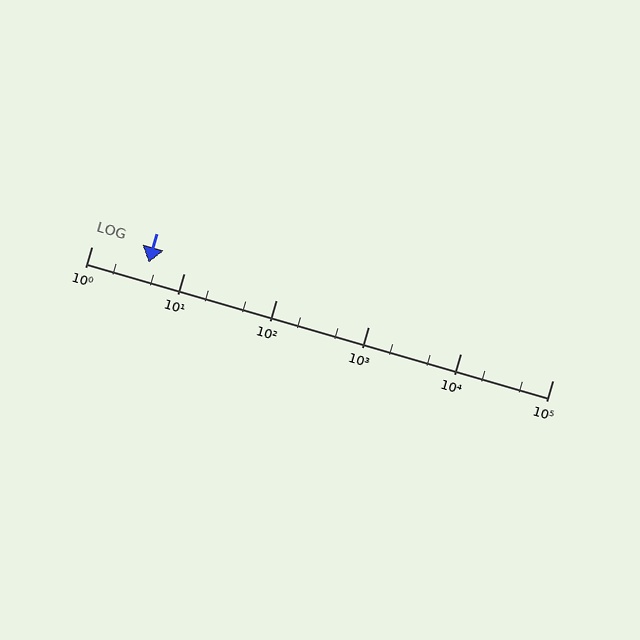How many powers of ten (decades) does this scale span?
The scale spans 5 decades, from 1 to 100000.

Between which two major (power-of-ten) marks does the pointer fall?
The pointer is between 1 and 10.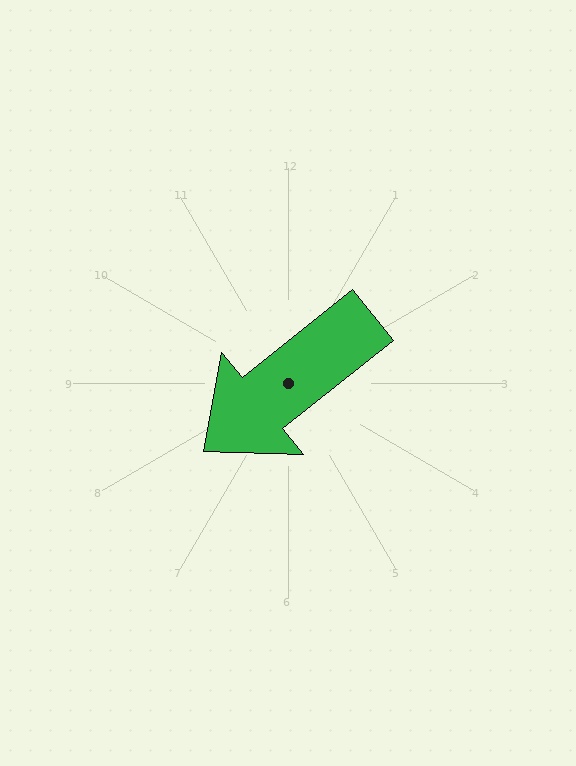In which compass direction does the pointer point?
Southwest.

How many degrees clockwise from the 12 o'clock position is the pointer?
Approximately 231 degrees.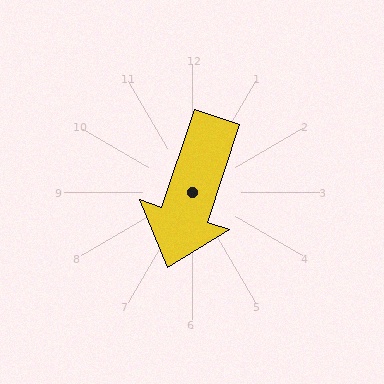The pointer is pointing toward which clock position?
Roughly 7 o'clock.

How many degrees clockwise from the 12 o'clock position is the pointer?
Approximately 198 degrees.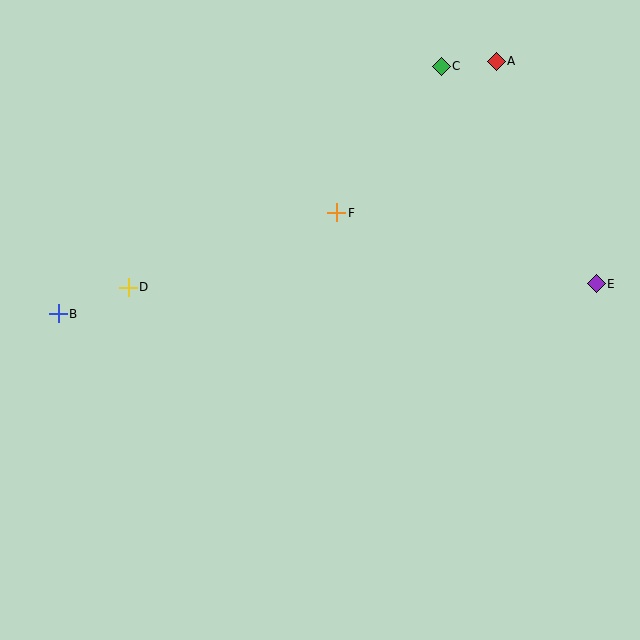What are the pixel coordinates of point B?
Point B is at (58, 314).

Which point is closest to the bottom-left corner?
Point B is closest to the bottom-left corner.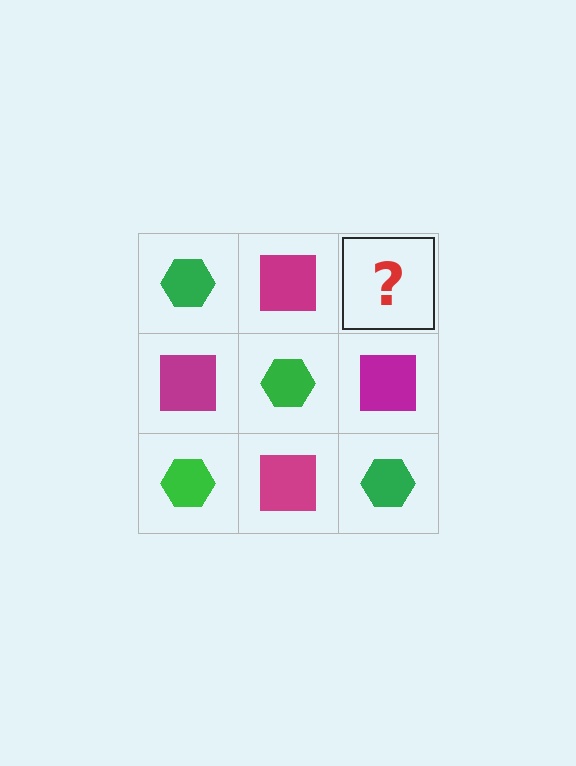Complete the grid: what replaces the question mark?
The question mark should be replaced with a green hexagon.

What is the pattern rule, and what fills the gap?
The rule is that it alternates green hexagon and magenta square in a checkerboard pattern. The gap should be filled with a green hexagon.